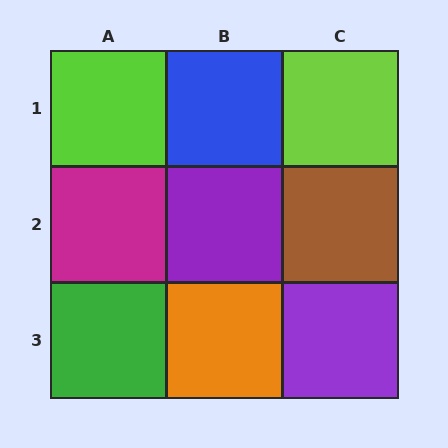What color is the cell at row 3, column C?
Purple.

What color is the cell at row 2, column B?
Purple.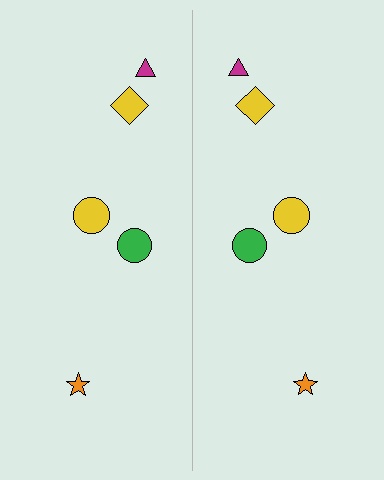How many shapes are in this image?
There are 10 shapes in this image.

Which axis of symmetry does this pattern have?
The pattern has a vertical axis of symmetry running through the center of the image.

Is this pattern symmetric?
Yes, this pattern has bilateral (reflection) symmetry.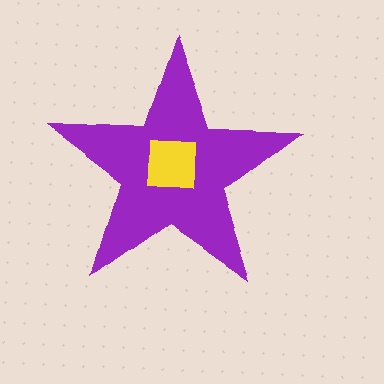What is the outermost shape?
The purple star.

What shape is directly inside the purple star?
The yellow square.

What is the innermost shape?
The yellow square.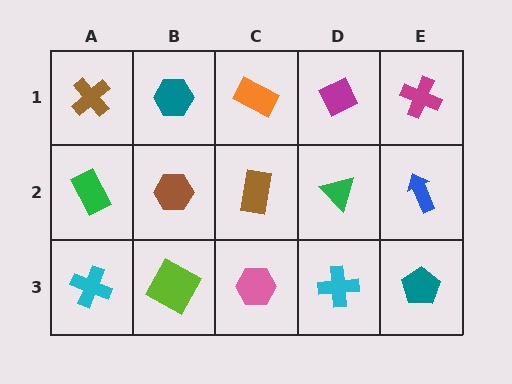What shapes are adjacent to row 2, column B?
A teal hexagon (row 1, column B), a lime square (row 3, column B), a green rectangle (row 2, column A), a brown rectangle (row 2, column C).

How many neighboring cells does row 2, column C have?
4.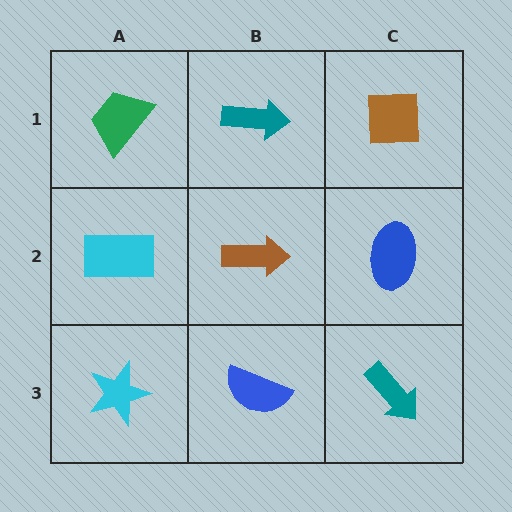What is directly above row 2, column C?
A brown square.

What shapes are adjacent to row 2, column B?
A teal arrow (row 1, column B), a blue semicircle (row 3, column B), a cyan rectangle (row 2, column A), a blue ellipse (row 2, column C).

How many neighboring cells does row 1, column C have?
2.